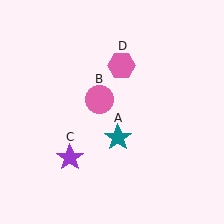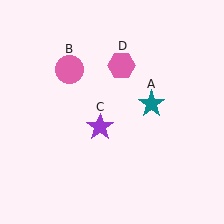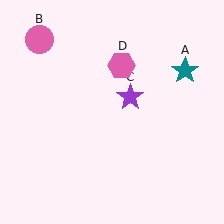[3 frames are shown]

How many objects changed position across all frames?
3 objects changed position: teal star (object A), pink circle (object B), purple star (object C).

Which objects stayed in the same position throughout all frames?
Pink hexagon (object D) remained stationary.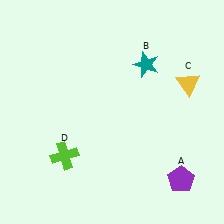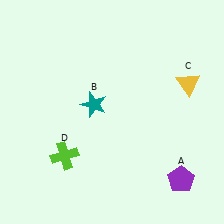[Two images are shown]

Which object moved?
The teal star (B) moved left.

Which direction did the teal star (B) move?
The teal star (B) moved left.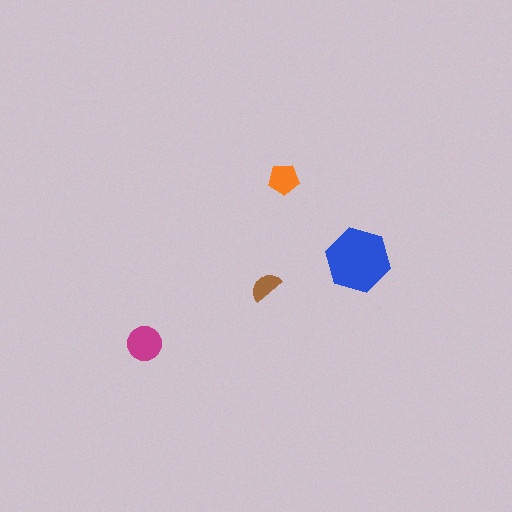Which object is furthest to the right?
The blue hexagon is rightmost.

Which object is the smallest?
The brown semicircle.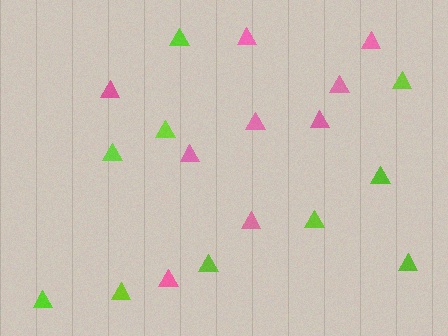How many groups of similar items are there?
There are 2 groups: one group of pink triangles (9) and one group of lime triangles (10).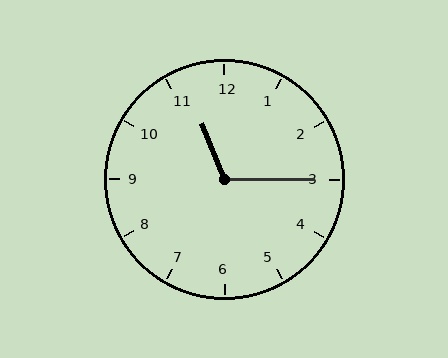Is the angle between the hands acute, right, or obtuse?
It is obtuse.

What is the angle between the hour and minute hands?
Approximately 112 degrees.